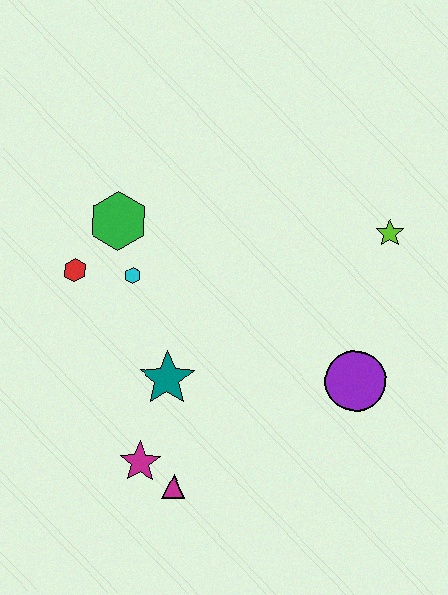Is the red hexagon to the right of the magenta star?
No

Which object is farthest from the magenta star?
The lime star is farthest from the magenta star.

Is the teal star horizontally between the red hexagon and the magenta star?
No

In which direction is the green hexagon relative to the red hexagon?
The green hexagon is above the red hexagon.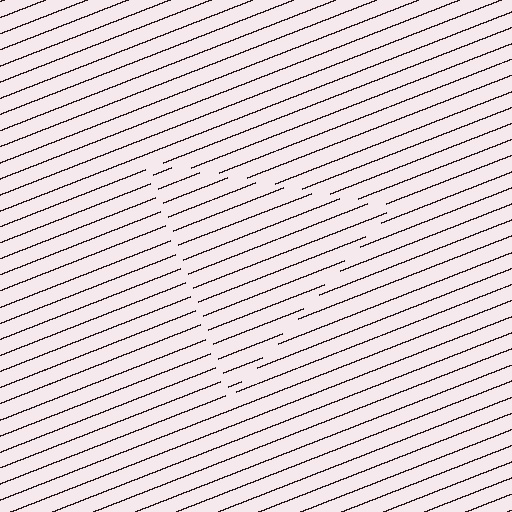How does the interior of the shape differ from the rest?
The interior of the shape contains the same grating, shifted by half a period — the contour is defined by the phase discontinuity where line-ends from the inner and outer gratings abut.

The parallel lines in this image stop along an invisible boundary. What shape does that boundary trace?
An illusory triangle. The interior of the shape contains the same grating, shifted by half a period — the contour is defined by the phase discontinuity where line-ends from the inner and outer gratings abut.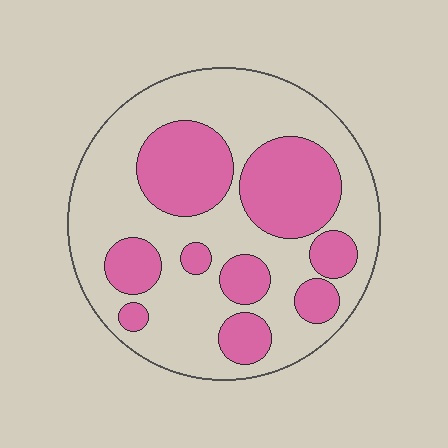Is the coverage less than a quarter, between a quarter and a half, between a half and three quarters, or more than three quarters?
Between a quarter and a half.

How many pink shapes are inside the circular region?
9.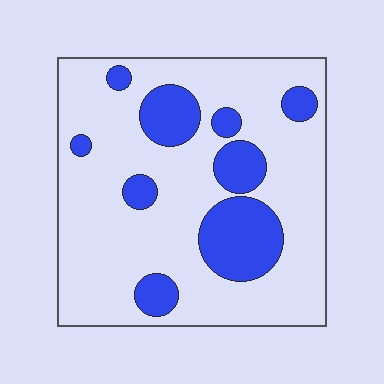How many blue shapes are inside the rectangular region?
9.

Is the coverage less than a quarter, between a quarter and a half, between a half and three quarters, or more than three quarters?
Less than a quarter.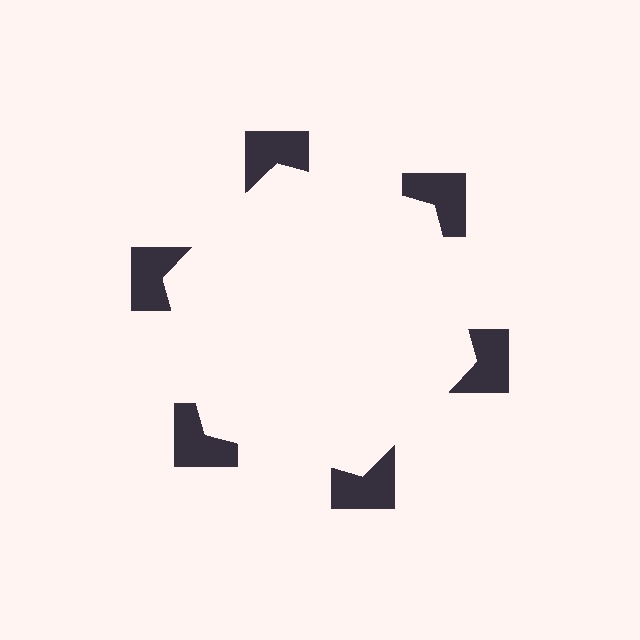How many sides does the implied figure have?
6 sides.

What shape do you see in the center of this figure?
An illusory hexagon — its edges are inferred from the aligned wedge cuts in the notched squares, not physically drawn.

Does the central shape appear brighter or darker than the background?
It typically appears slightly brighter than the background, even though no actual brightness change is drawn.